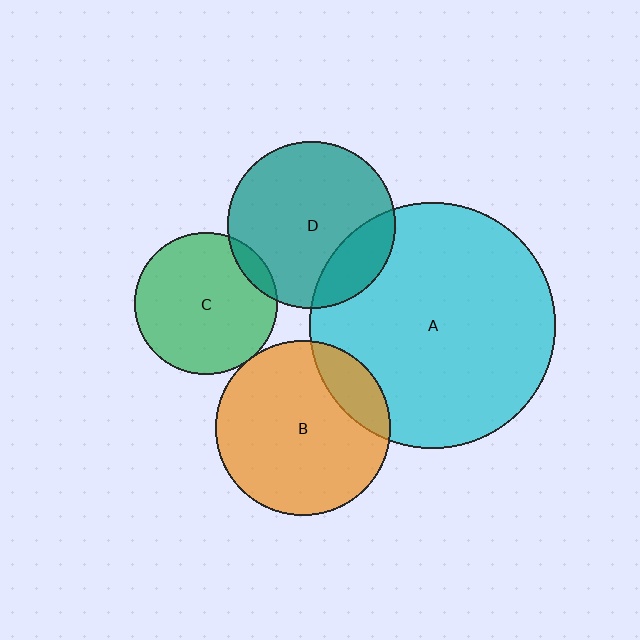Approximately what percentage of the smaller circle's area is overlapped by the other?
Approximately 5%.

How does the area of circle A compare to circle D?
Approximately 2.1 times.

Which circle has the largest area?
Circle A (cyan).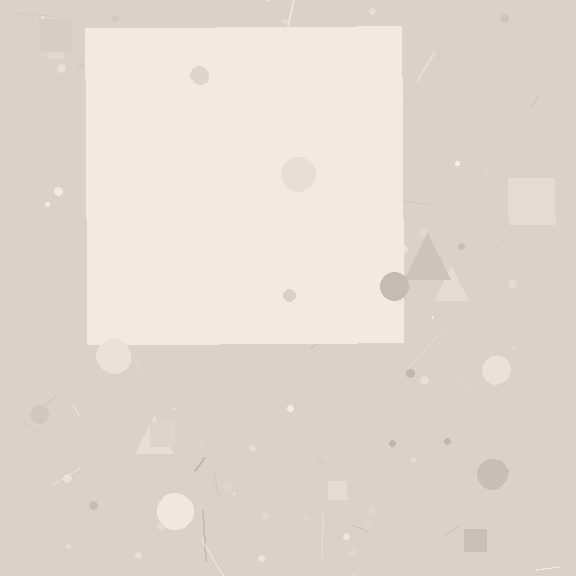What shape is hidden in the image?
A square is hidden in the image.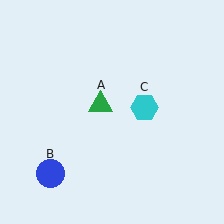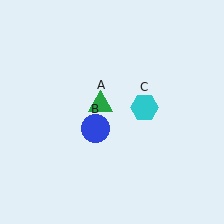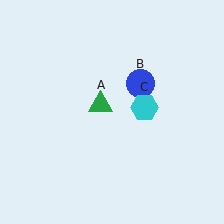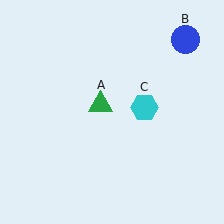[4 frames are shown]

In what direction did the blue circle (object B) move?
The blue circle (object B) moved up and to the right.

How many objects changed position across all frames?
1 object changed position: blue circle (object B).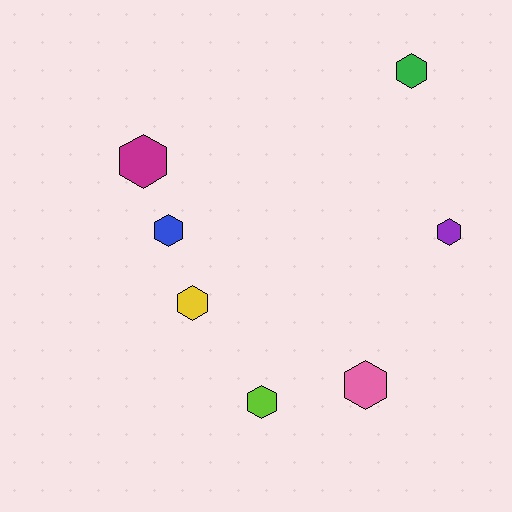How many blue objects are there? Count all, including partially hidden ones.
There is 1 blue object.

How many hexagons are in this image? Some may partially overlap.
There are 7 hexagons.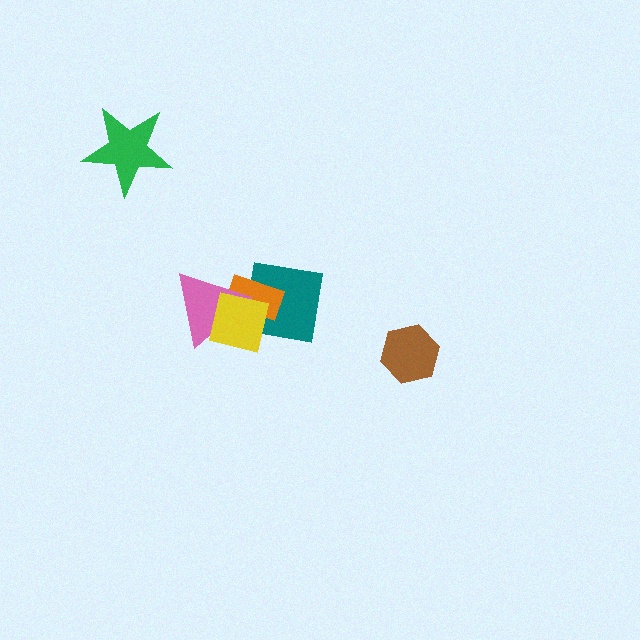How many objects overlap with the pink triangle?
2 objects overlap with the pink triangle.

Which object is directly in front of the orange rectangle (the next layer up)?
The pink triangle is directly in front of the orange rectangle.